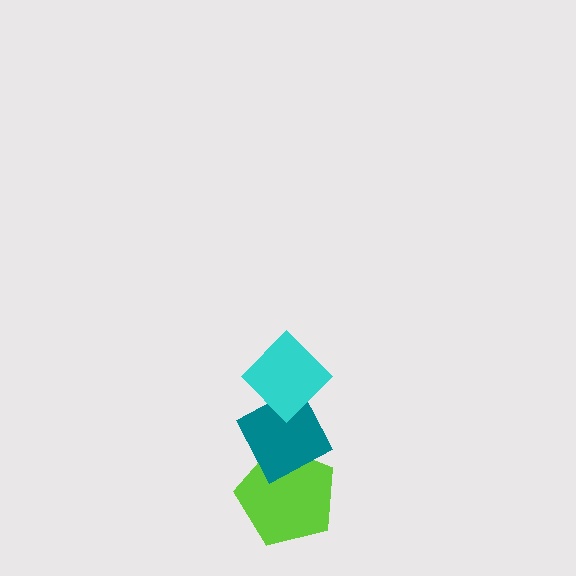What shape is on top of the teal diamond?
The cyan diamond is on top of the teal diamond.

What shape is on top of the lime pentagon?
The teal diamond is on top of the lime pentagon.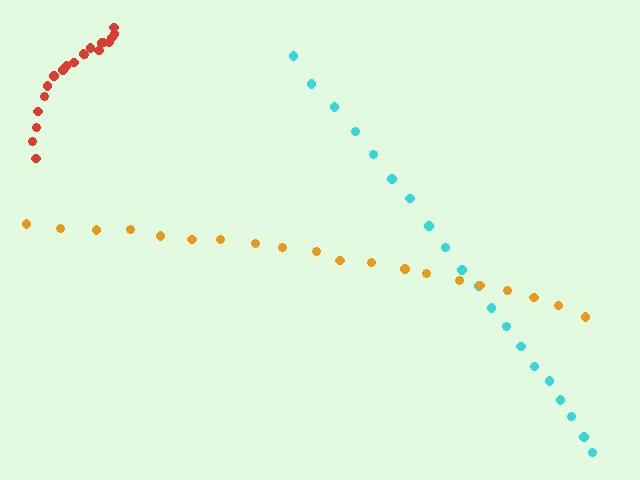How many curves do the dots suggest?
There are 3 distinct paths.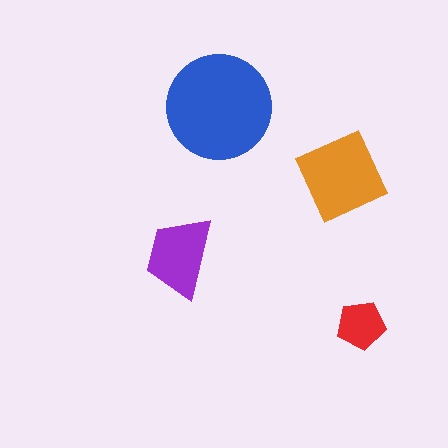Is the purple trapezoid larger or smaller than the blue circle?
Smaller.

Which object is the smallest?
The red pentagon.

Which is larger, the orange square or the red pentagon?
The orange square.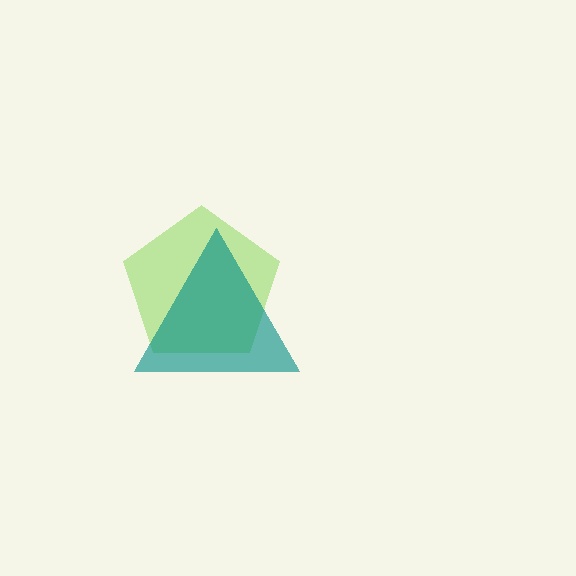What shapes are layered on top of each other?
The layered shapes are: a lime pentagon, a teal triangle.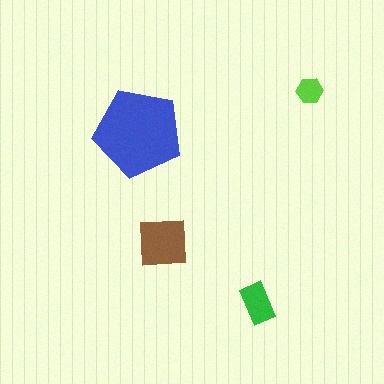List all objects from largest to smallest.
The blue pentagon, the brown square, the green rectangle, the lime hexagon.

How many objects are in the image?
There are 4 objects in the image.